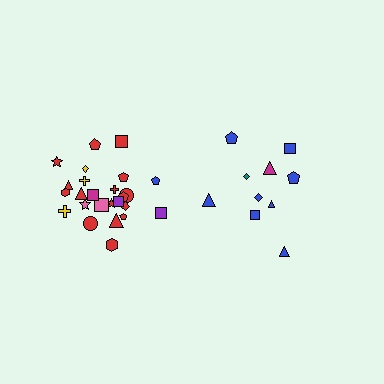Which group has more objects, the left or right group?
The left group.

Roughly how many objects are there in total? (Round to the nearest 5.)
Roughly 35 objects in total.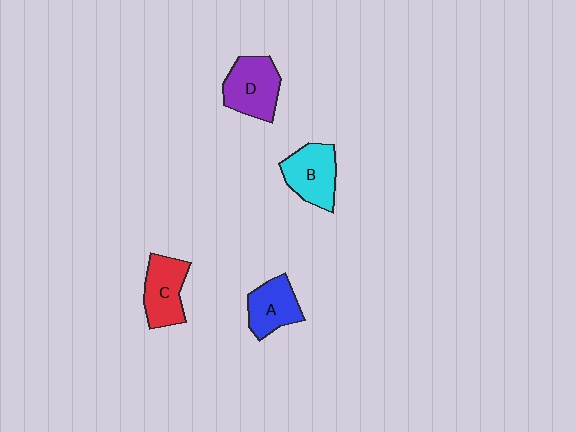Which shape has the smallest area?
Shape A (blue).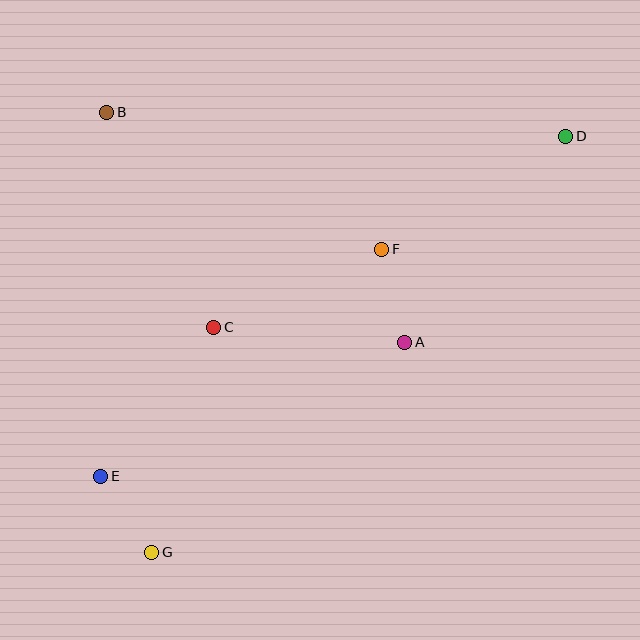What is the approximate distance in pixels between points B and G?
The distance between B and G is approximately 442 pixels.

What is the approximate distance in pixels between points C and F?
The distance between C and F is approximately 185 pixels.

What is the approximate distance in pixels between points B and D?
The distance between B and D is approximately 459 pixels.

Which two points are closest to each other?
Points E and G are closest to each other.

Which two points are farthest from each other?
Points D and G are farthest from each other.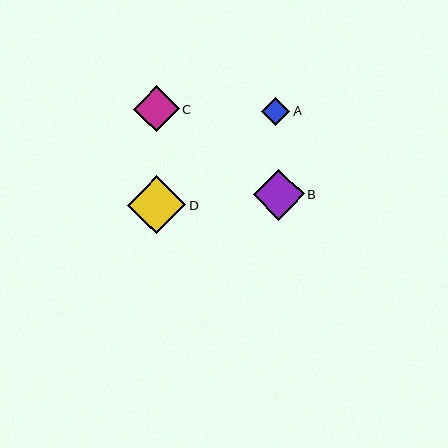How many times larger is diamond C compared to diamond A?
Diamond C is approximately 1.6 times the size of diamond A.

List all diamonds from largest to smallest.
From largest to smallest: D, B, C, A.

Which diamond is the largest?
Diamond D is the largest with a size of approximately 58 pixels.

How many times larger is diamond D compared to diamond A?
Diamond D is approximately 2.0 times the size of diamond A.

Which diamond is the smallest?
Diamond A is the smallest with a size of approximately 28 pixels.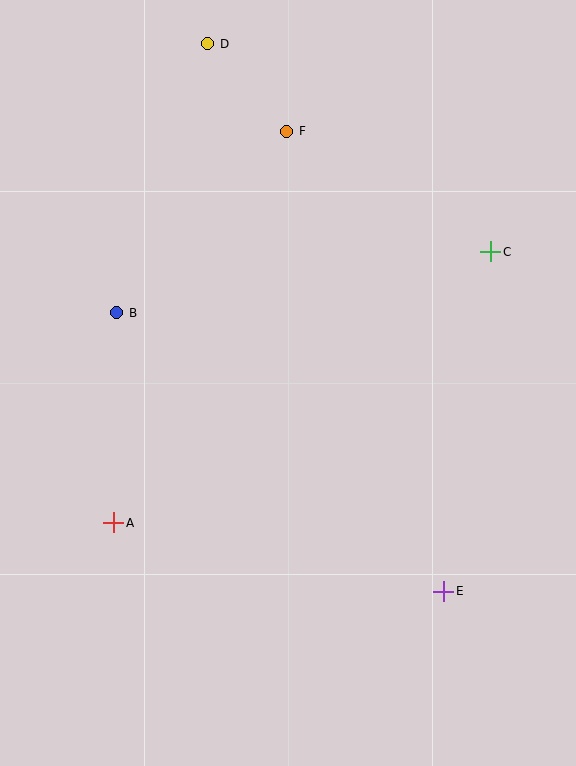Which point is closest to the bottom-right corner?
Point E is closest to the bottom-right corner.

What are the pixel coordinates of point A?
Point A is at (114, 523).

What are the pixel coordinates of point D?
Point D is at (208, 44).